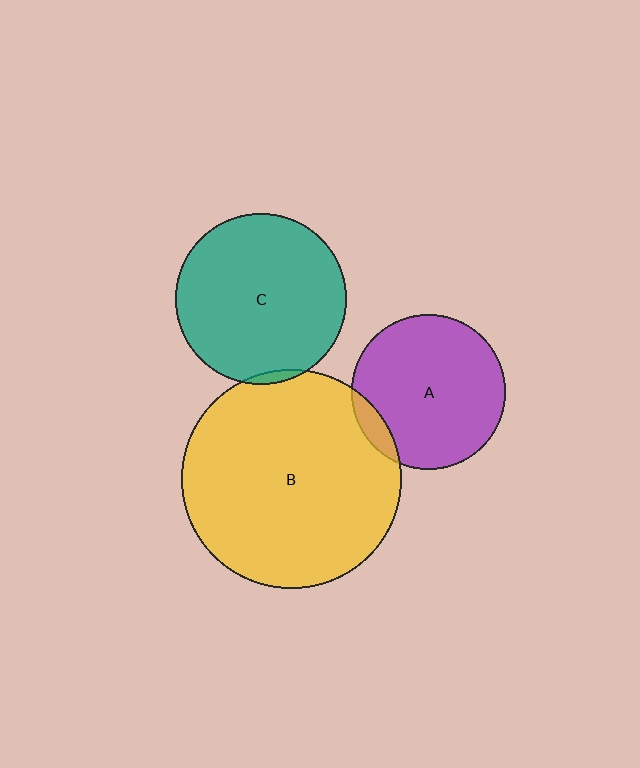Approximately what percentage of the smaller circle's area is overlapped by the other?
Approximately 10%.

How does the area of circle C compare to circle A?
Approximately 1.2 times.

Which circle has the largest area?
Circle B (yellow).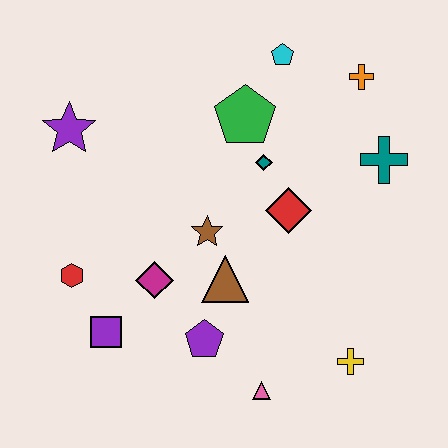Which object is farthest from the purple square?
The orange cross is farthest from the purple square.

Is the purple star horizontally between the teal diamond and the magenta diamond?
No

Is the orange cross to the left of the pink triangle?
No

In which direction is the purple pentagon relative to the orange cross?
The purple pentagon is below the orange cross.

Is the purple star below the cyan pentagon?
Yes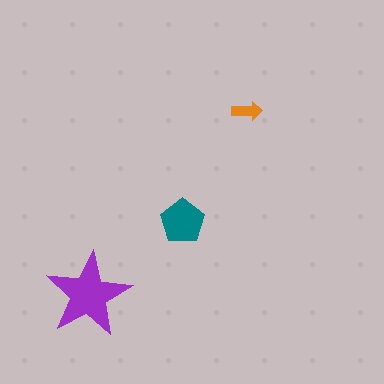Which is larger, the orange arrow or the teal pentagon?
The teal pentagon.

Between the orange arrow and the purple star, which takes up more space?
The purple star.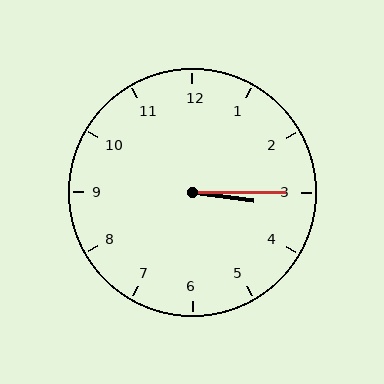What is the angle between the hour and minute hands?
Approximately 8 degrees.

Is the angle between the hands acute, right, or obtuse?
It is acute.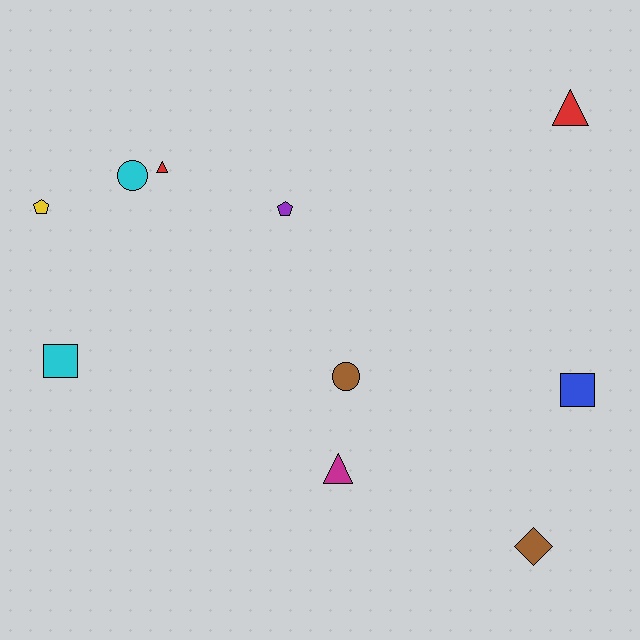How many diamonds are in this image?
There is 1 diamond.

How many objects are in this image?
There are 10 objects.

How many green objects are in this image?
There are no green objects.